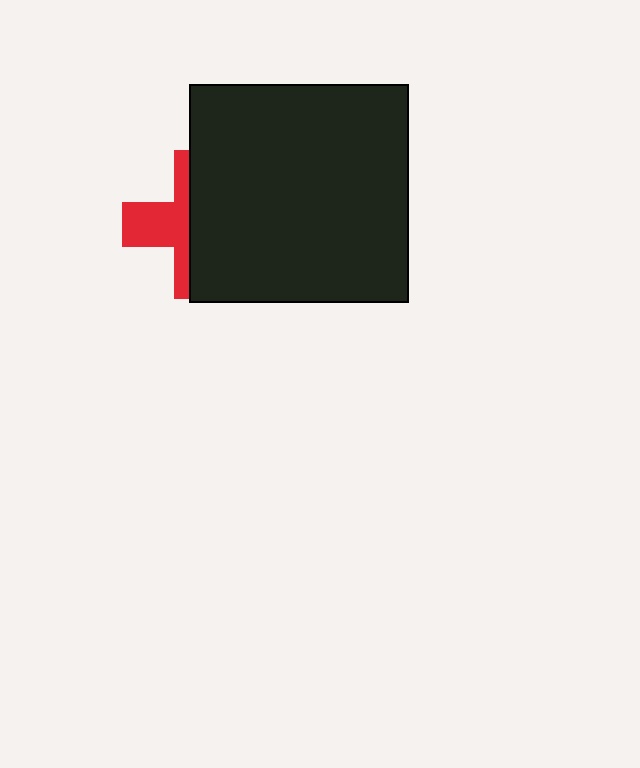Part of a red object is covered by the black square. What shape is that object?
It is a cross.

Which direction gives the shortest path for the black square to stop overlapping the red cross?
Moving right gives the shortest separation.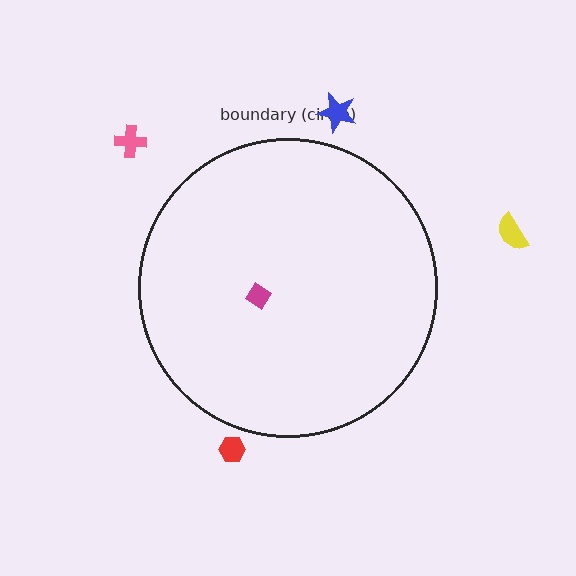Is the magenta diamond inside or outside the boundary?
Inside.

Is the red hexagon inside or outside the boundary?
Outside.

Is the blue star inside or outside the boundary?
Outside.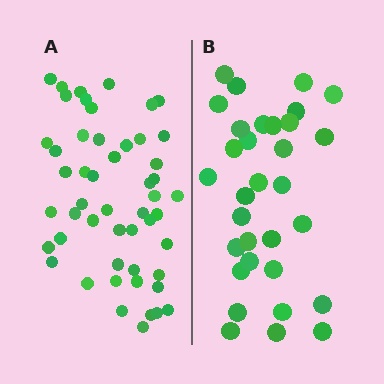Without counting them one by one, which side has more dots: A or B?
Region A (the left region) has more dots.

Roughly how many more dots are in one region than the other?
Region A has approximately 20 more dots than region B.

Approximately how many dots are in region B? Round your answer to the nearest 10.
About 30 dots. (The exact count is 32, which rounds to 30.)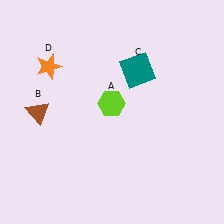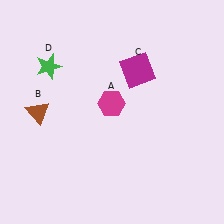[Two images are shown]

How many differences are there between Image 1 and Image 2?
There are 3 differences between the two images.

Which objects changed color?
A changed from lime to magenta. C changed from teal to magenta. D changed from orange to green.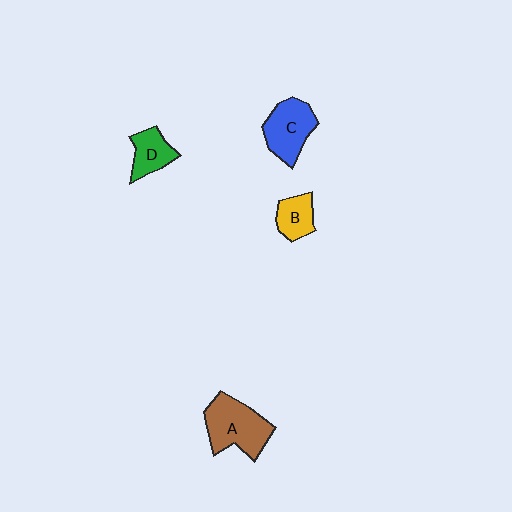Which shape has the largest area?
Shape A (brown).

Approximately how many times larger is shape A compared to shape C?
Approximately 1.2 times.